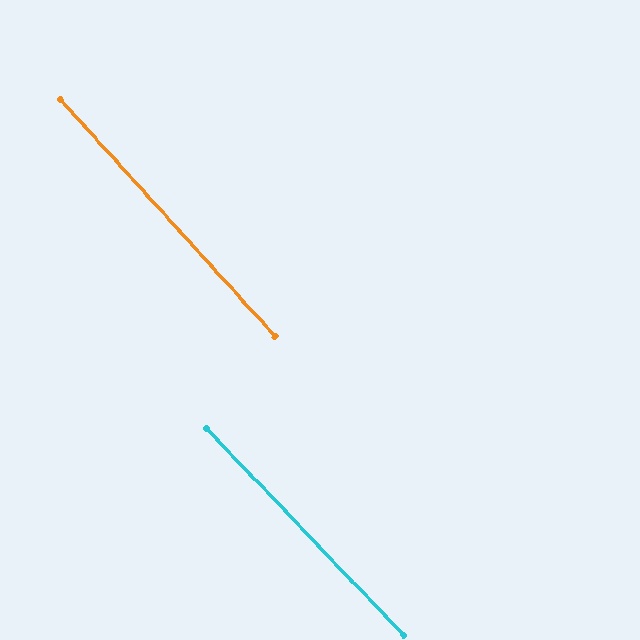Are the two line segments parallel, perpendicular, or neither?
Parallel — their directions differ by only 1.4°.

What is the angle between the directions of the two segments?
Approximately 1 degree.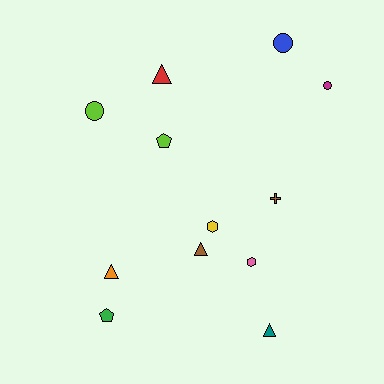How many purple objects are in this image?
There are no purple objects.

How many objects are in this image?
There are 12 objects.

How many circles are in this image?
There are 3 circles.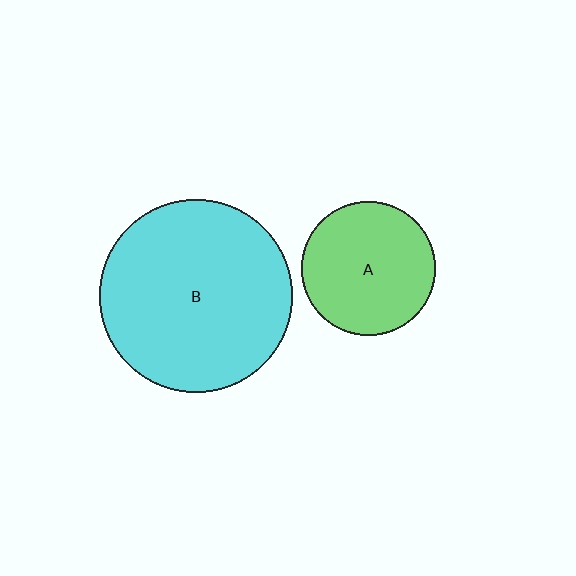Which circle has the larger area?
Circle B (cyan).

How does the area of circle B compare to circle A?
Approximately 2.1 times.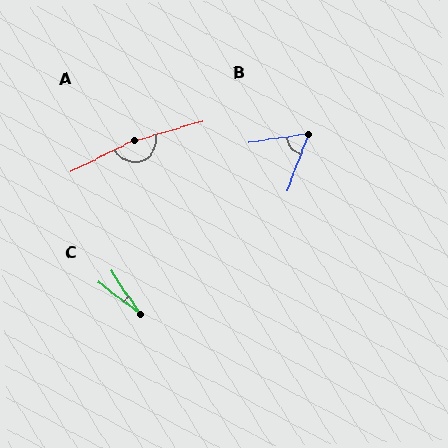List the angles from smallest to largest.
C (19°), B (61°), A (169°).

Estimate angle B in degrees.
Approximately 61 degrees.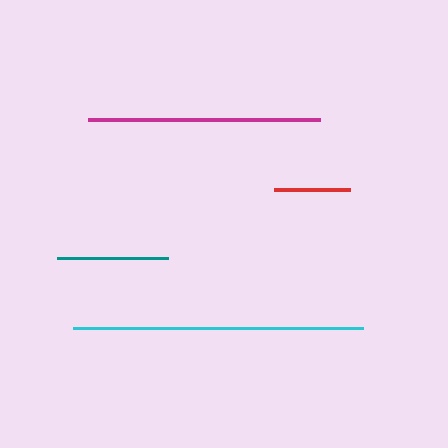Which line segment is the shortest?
The red line is the shortest at approximately 76 pixels.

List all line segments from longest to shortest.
From longest to shortest: cyan, magenta, teal, red.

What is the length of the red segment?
The red segment is approximately 76 pixels long.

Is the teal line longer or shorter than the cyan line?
The cyan line is longer than the teal line.